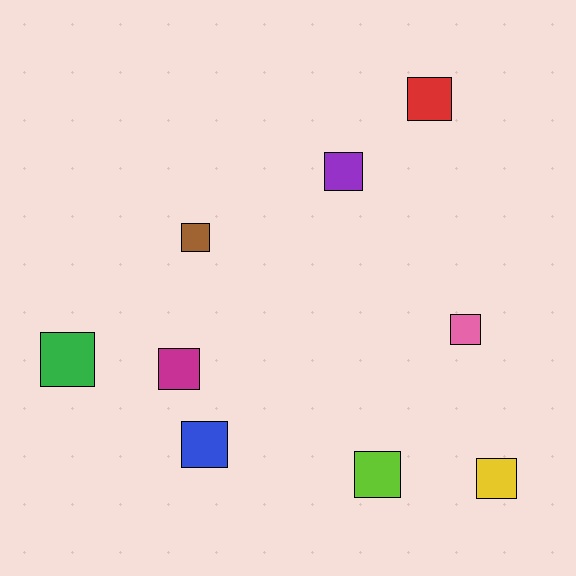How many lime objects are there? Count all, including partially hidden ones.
There is 1 lime object.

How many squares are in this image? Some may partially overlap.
There are 9 squares.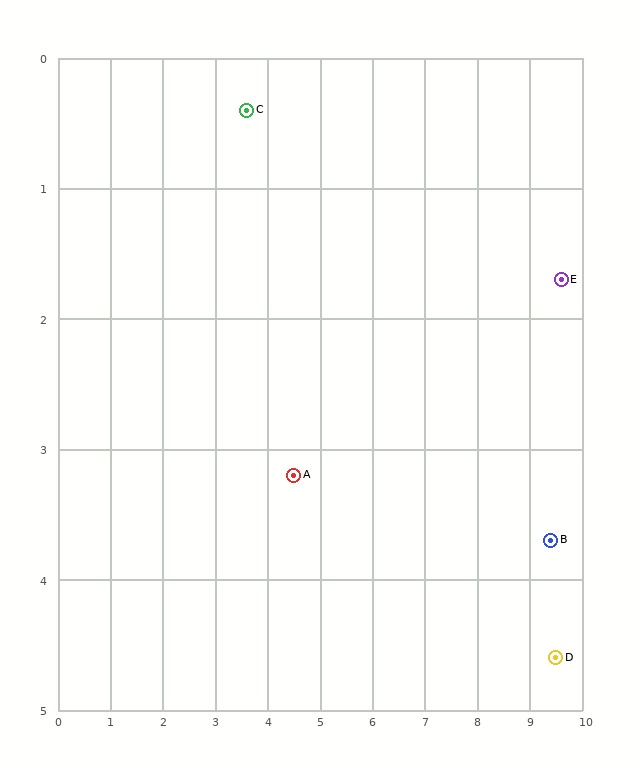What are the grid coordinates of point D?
Point D is at approximately (9.5, 4.6).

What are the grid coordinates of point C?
Point C is at approximately (3.6, 0.4).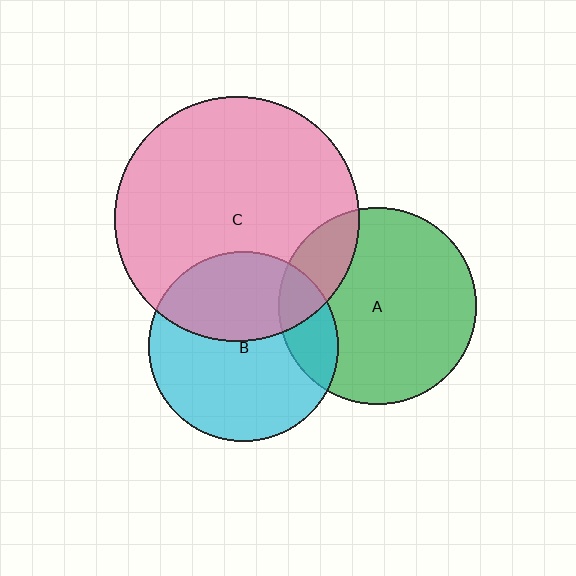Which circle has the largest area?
Circle C (pink).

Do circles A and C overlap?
Yes.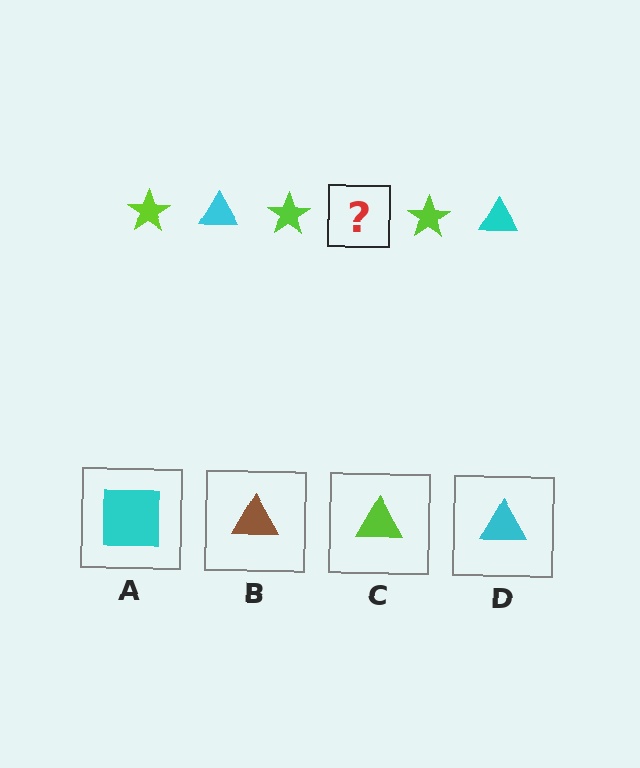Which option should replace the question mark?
Option D.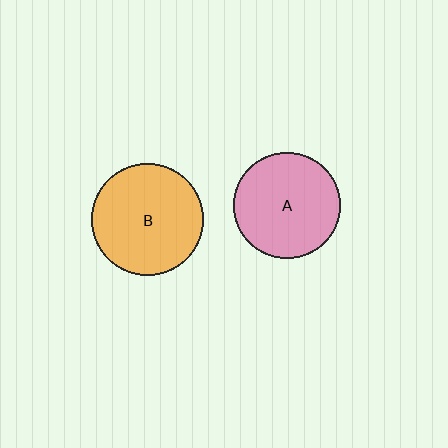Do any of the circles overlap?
No, none of the circles overlap.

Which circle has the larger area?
Circle B (orange).